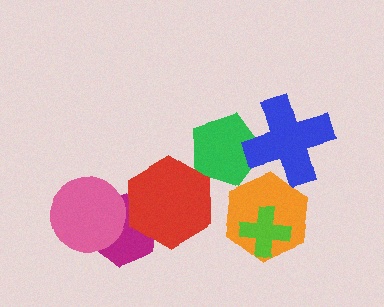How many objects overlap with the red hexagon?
1 object overlaps with the red hexagon.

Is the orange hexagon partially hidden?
Yes, it is partially covered by another shape.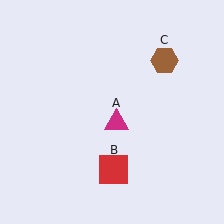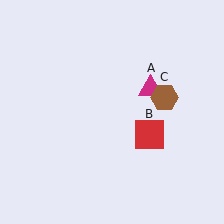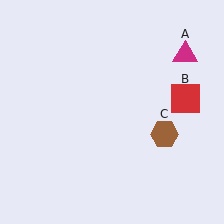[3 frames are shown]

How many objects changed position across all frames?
3 objects changed position: magenta triangle (object A), red square (object B), brown hexagon (object C).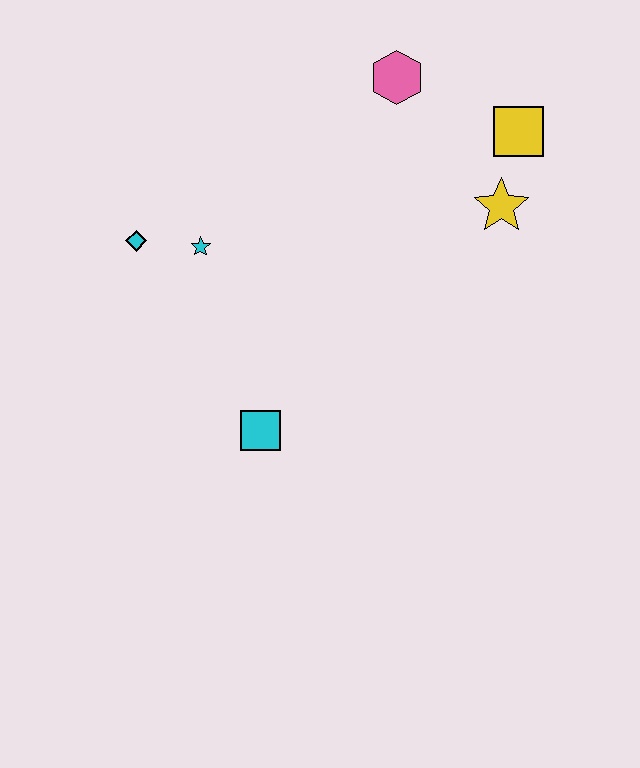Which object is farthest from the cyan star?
The yellow square is farthest from the cyan star.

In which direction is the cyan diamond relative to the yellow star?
The cyan diamond is to the left of the yellow star.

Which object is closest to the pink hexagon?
The yellow square is closest to the pink hexagon.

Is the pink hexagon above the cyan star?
Yes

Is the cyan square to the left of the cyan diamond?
No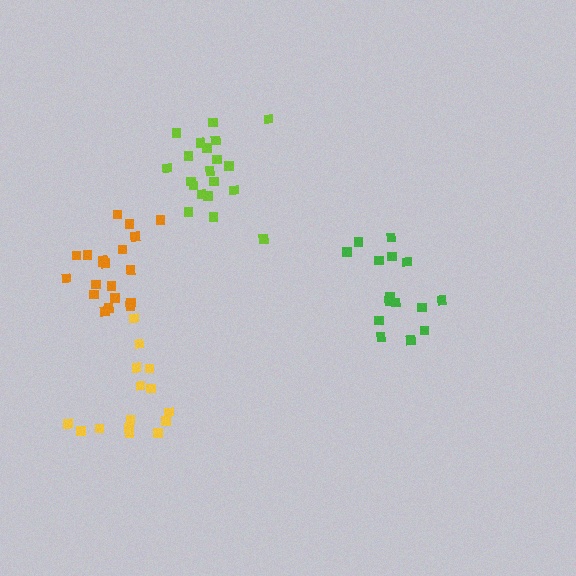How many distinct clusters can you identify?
There are 4 distinct clusters.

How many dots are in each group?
Group 1: 20 dots, Group 2: 15 dots, Group 3: 20 dots, Group 4: 15 dots (70 total).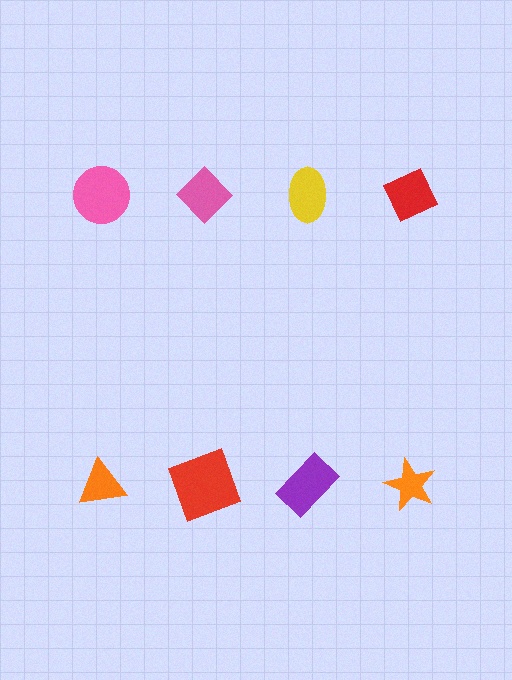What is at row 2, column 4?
An orange star.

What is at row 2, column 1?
An orange triangle.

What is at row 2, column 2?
A red square.